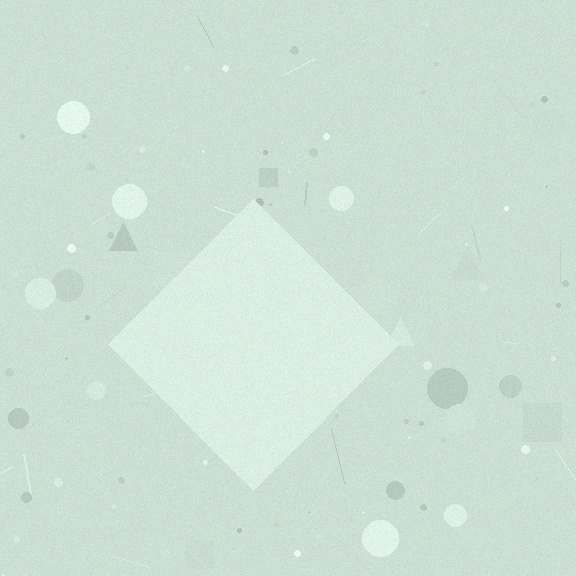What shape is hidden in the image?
A diamond is hidden in the image.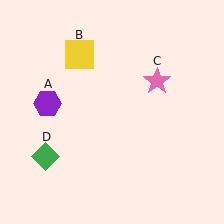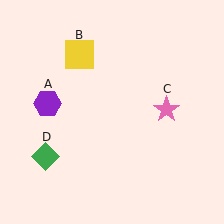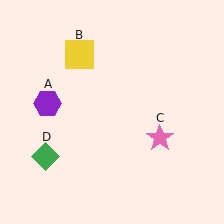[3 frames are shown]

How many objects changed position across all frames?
1 object changed position: pink star (object C).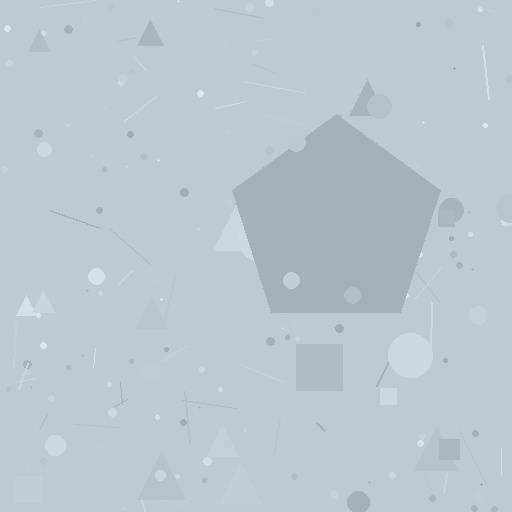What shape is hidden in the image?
A pentagon is hidden in the image.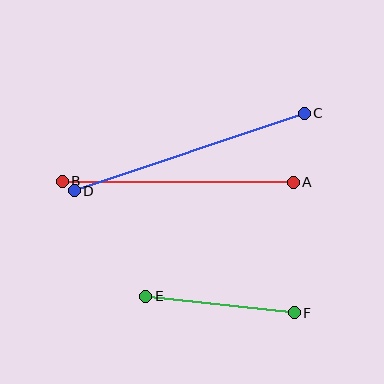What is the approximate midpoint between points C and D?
The midpoint is at approximately (189, 152) pixels.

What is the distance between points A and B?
The distance is approximately 231 pixels.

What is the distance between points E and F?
The distance is approximately 150 pixels.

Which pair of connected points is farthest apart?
Points C and D are farthest apart.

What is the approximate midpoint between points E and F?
The midpoint is at approximately (220, 304) pixels.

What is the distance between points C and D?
The distance is approximately 243 pixels.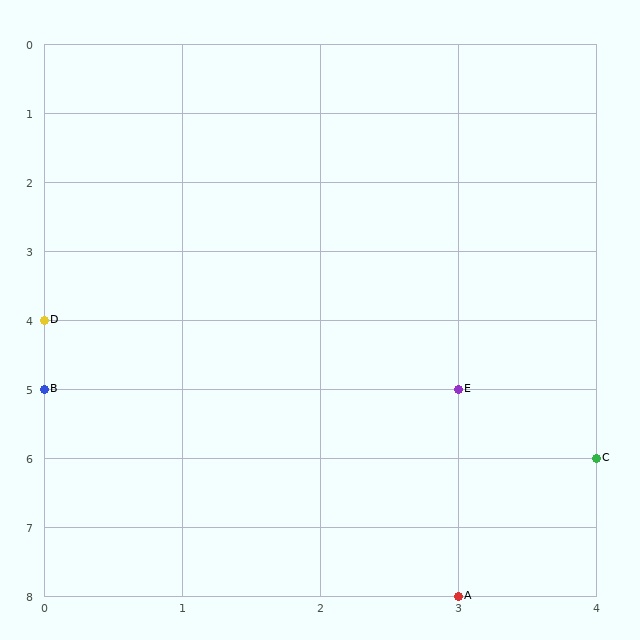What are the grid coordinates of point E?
Point E is at grid coordinates (3, 5).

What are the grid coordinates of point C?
Point C is at grid coordinates (4, 6).